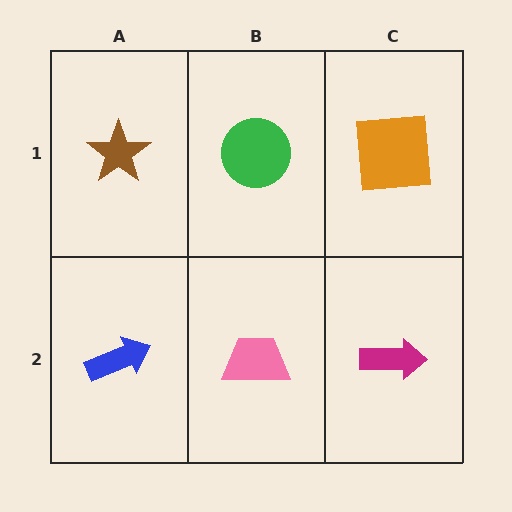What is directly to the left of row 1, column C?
A green circle.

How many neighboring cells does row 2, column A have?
2.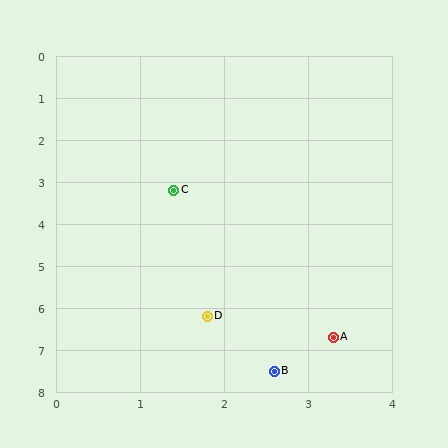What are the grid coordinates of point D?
Point D is at approximately (1.8, 6.2).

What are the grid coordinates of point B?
Point B is at approximately (2.6, 7.5).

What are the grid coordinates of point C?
Point C is at approximately (1.4, 3.2).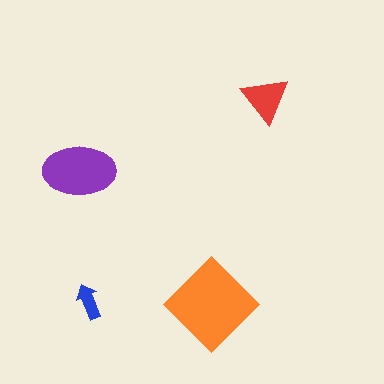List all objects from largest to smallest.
The orange diamond, the purple ellipse, the red triangle, the blue arrow.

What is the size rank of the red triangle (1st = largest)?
3rd.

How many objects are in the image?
There are 4 objects in the image.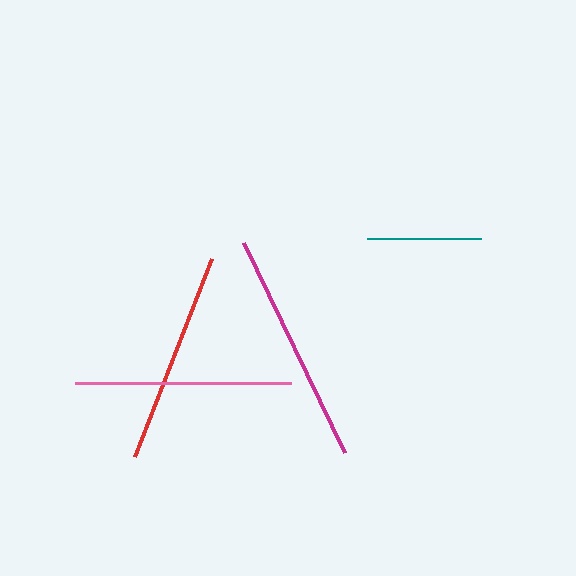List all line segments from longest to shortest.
From longest to shortest: magenta, pink, red, teal.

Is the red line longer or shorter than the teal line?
The red line is longer than the teal line.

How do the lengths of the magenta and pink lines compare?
The magenta and pink lines are approximately the same length.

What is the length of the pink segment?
The pink segment is approximately 215 pixels long.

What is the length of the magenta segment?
The magenta segment is approximately 233 pixels long.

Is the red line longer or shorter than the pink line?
The pink line is longer than the red line.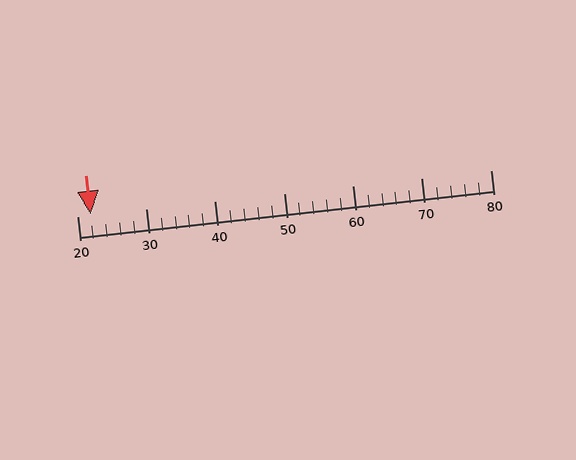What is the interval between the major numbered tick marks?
The major tick marks are spaced 10 units apart.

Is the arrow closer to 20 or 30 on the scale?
The arrow is closer to 20.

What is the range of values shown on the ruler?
The ruler shows values from 20 to 80.